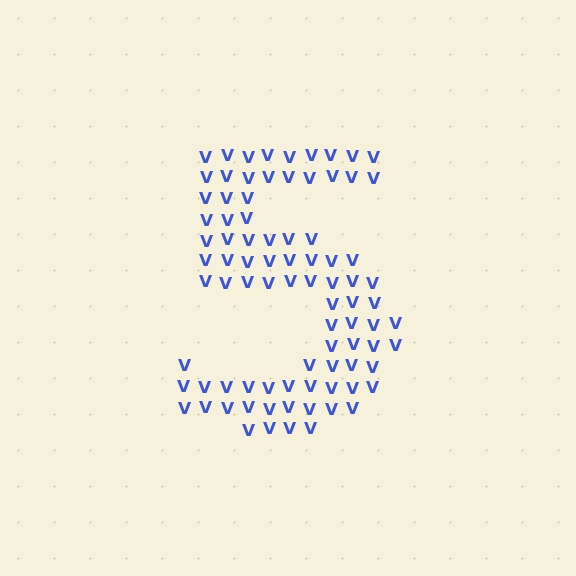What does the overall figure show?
The overall figure shows the digit 5.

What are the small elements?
The small elements are letter V's.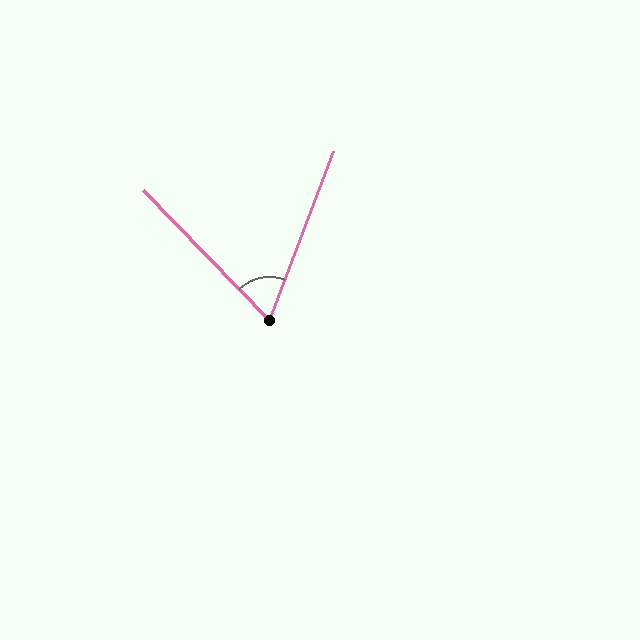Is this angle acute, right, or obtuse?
It is acute.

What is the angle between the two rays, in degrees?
Approximately 65 degrees.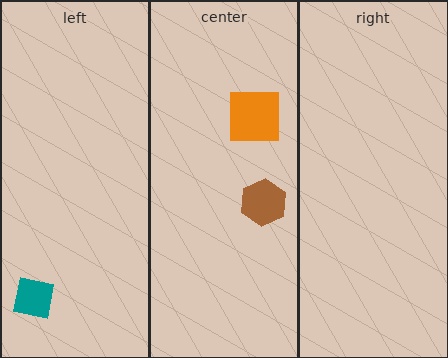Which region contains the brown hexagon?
The center region.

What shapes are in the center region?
The brown hexagon, the orange square.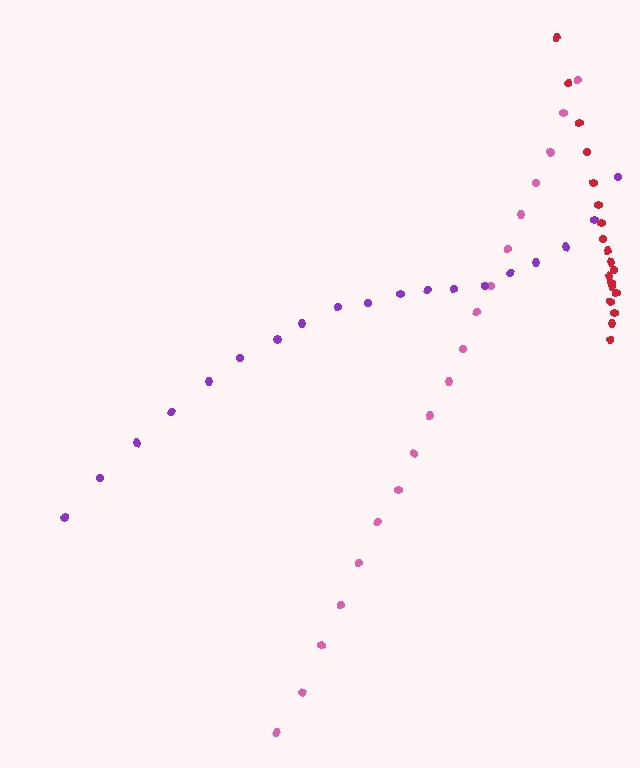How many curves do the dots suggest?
There are 3 distinct paths.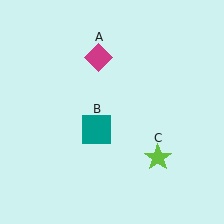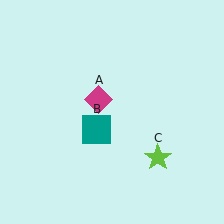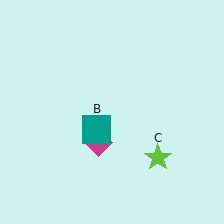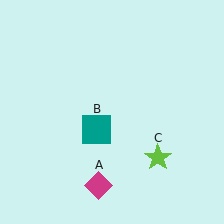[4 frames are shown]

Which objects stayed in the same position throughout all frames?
Teal square (object B) and lime star (object C) remained stationary.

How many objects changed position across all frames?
1 object changed position: magenta diamond (object A).